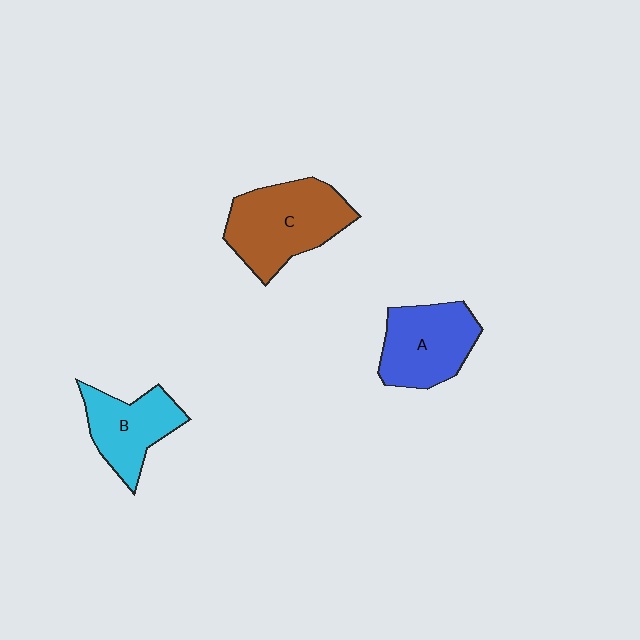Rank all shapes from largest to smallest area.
From largest to smallest: C (brown), A (blue), B (cyan).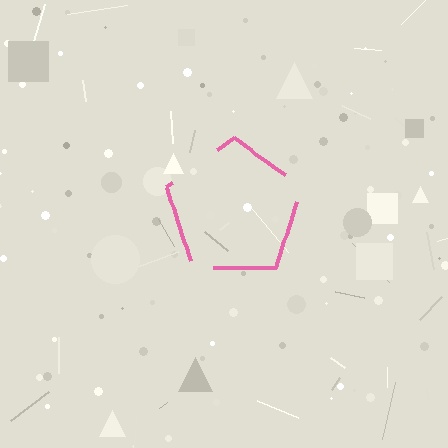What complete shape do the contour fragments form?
The contour fragments form a pentagon.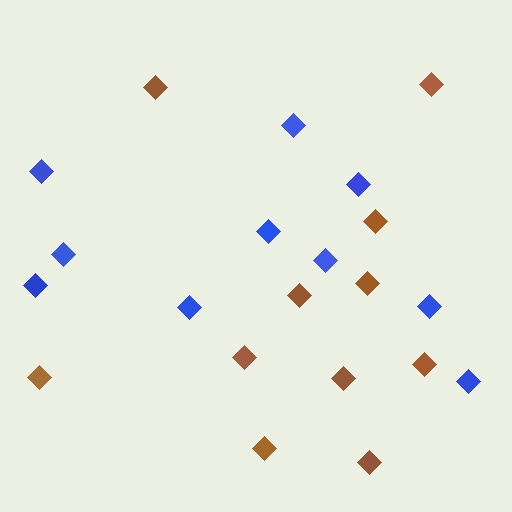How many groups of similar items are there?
There are 2 groups: one group of brown diamonds (11) and one group of blue diamonds (10).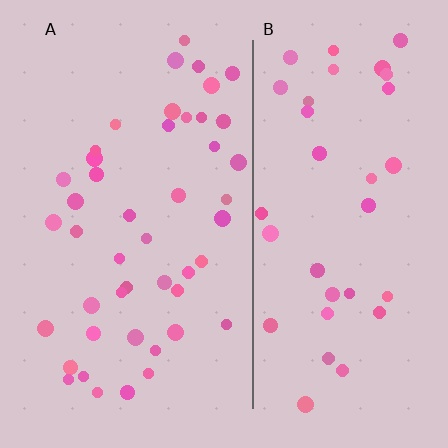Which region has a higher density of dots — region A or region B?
A (the left).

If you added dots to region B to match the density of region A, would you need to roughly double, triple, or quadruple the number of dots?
Approximately double.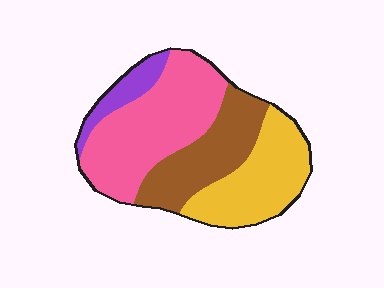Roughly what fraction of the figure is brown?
Brown covers 25% of the figure.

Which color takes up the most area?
Pink, at roughly 40%.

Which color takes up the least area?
Purple, at roughly 10%.